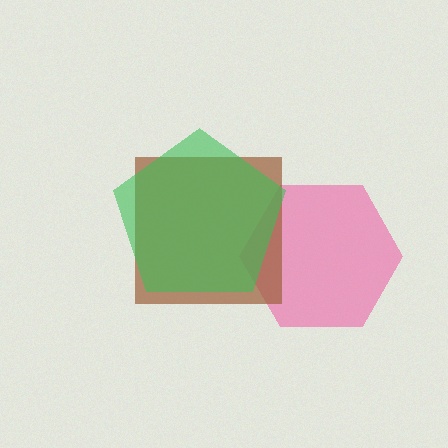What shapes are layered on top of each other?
The layered shapes are: a pink hexagon, a brown square, a green pentagon.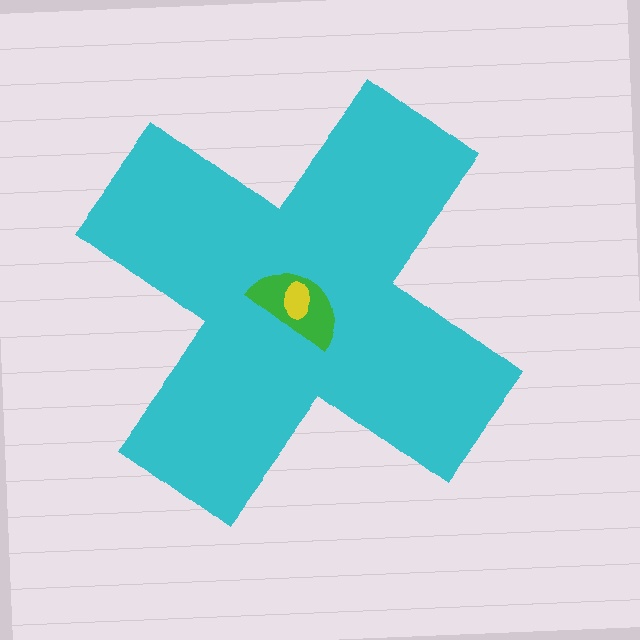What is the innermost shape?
The yellow ellipse.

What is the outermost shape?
The cyan cross.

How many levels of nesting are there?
3.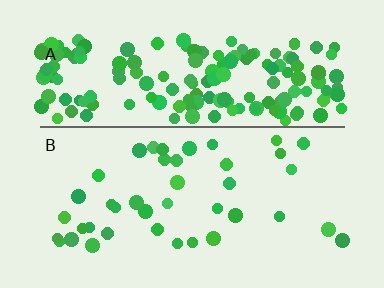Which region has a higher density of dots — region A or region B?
A (the top).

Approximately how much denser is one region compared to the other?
Approximately 4.4× — region A over region B.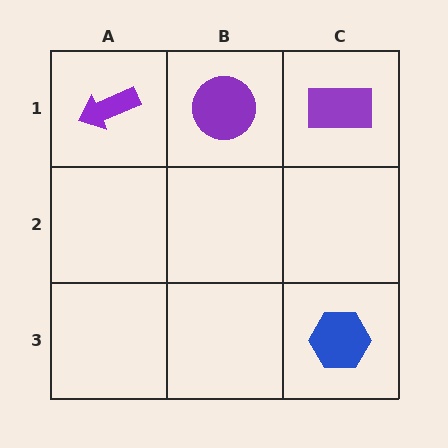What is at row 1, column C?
A purple rectangle.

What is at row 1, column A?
A purple arrow.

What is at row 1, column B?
A purple circle.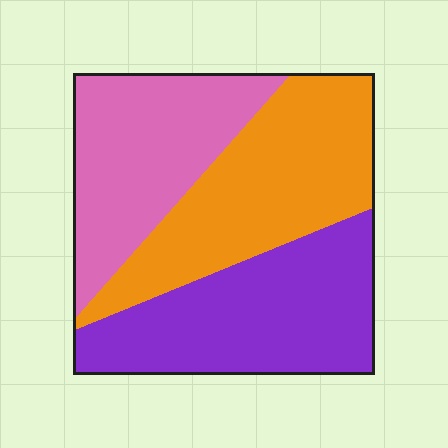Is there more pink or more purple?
Purple.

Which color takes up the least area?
Pink, at roughly 30%.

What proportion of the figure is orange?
Orange covers around 35% of the figure.